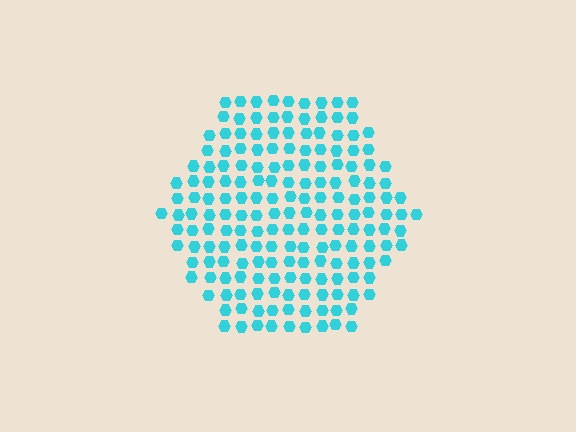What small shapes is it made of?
It is made of small hexagons.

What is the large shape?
The large shape is a hexagon.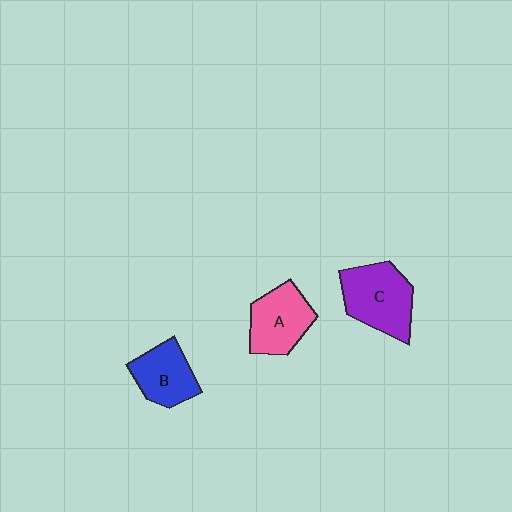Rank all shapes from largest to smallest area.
From largest to smallest: C (purple), A (pink), B (blue).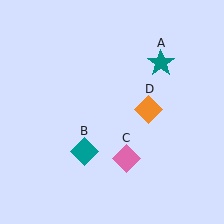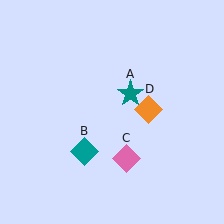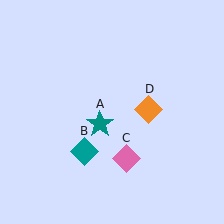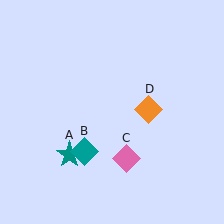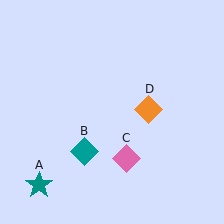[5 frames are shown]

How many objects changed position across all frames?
1 object changed position: teal star (object A).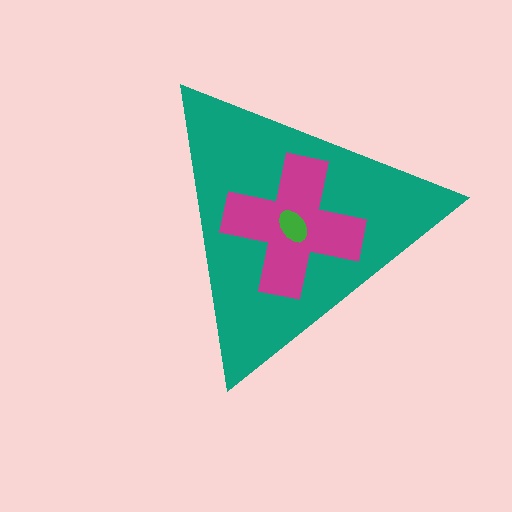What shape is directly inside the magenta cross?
The green ellipse.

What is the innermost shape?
The green ellipse.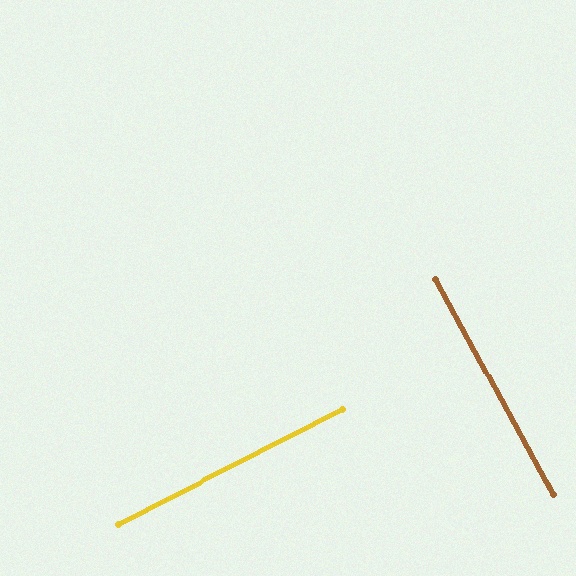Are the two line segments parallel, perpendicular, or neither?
Perpendicular — they meet at approximately 89°.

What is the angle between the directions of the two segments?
Approximately 89 degrees.